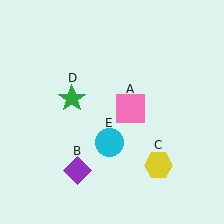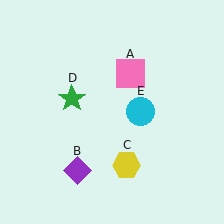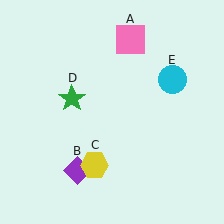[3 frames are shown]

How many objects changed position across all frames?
3 objects changed position: pink square (object A), yellow hexagon (object C), cyan circle (object E).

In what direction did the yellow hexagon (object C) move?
The yellow hexagon (object C) moved left.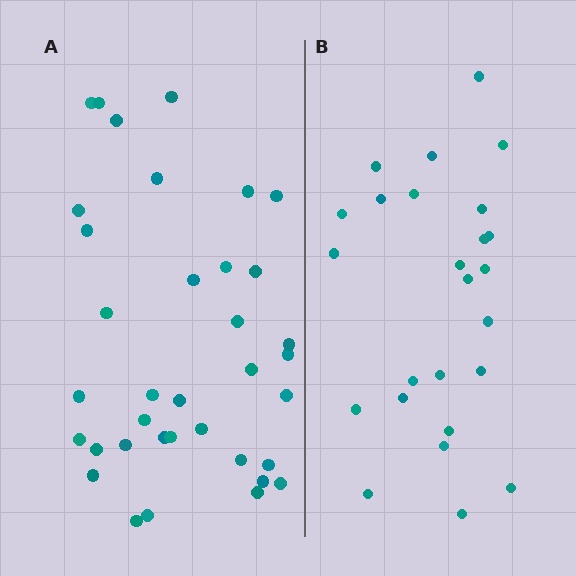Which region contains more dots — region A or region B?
Region A (the left region) has more dots.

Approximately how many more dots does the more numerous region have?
Region A has roughly 12 or so more dots than region B.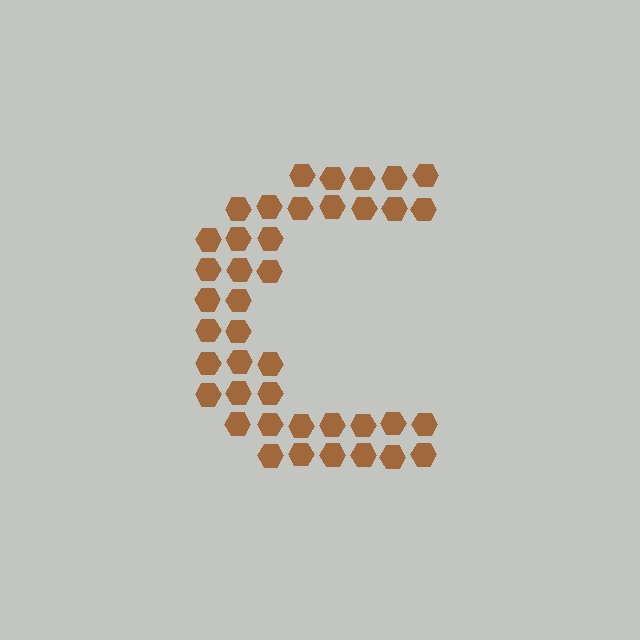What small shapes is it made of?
It is made of small hexagons.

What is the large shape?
The large shape is the letter C.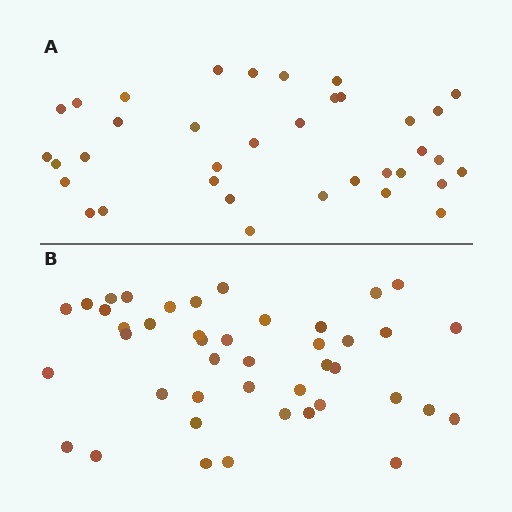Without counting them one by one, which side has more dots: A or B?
Region B (the bottom region) has more dots.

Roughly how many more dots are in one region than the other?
Region B has roughly 8 or so more dots than region A.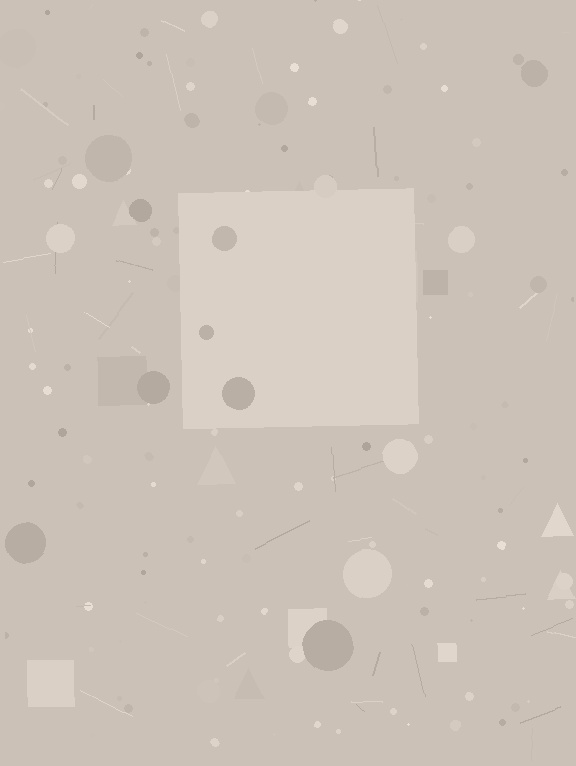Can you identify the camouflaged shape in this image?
The camouflaged shape is a square.